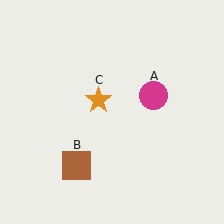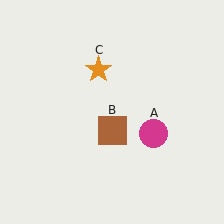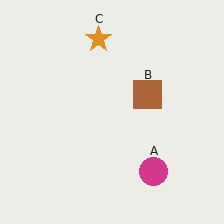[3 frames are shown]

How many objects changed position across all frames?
3 objects changed position: magenta circle (object A), brown square (object B), orange star (object C).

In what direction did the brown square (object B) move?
The brown square (object B) moved up and to the right.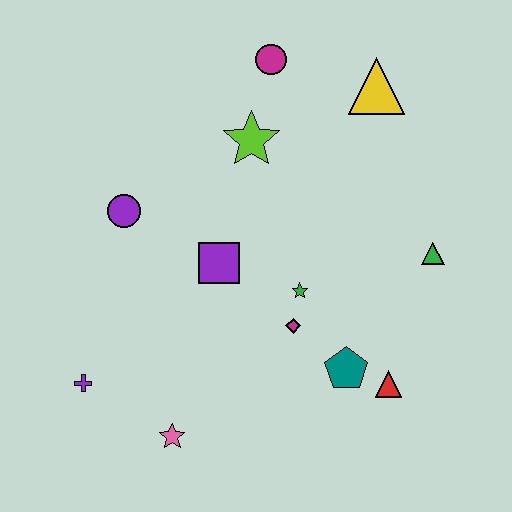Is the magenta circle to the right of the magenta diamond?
No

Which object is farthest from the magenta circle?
The pink star is farthest from the magenta circle.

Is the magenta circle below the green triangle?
No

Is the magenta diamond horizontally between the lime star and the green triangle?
Yes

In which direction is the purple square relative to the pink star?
The purple square is above the pink star.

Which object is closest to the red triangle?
The teal pentagon is closest to the red triangle.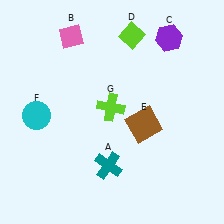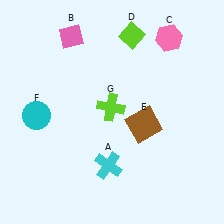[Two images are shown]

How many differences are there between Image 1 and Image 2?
There are 2 differences between the two images.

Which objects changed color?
A changed from teal to cyan. C changed from purple to pink.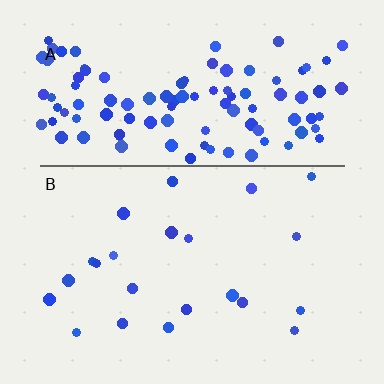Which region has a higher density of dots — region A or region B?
A (the top).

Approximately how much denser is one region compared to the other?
Approximately 5.2× — region A over region B.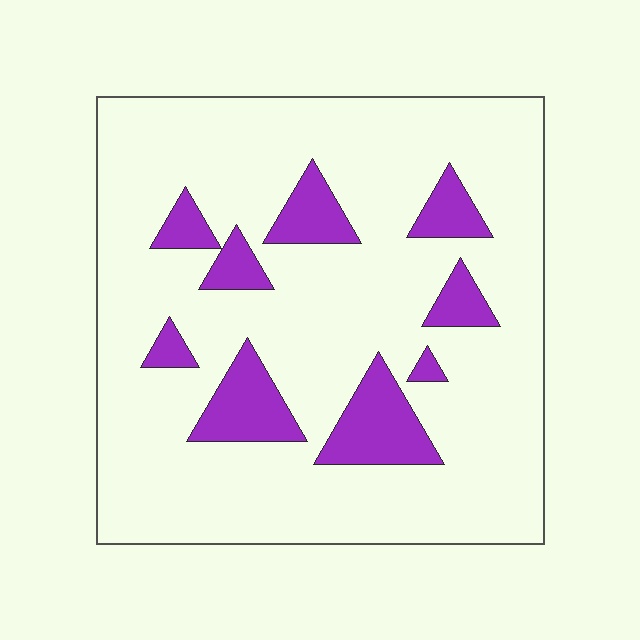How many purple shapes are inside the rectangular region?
9.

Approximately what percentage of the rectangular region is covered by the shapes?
Approximately 15%.